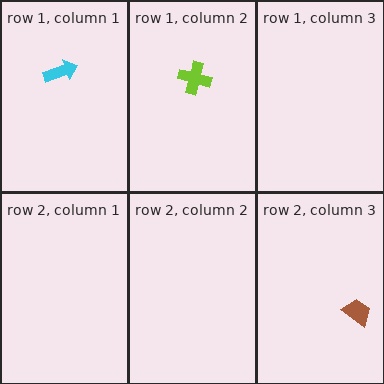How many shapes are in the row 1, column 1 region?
1.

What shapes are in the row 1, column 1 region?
The cyan arrow.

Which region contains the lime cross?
The row 1, column 2 region.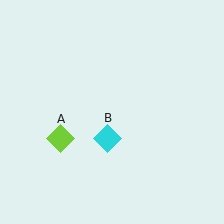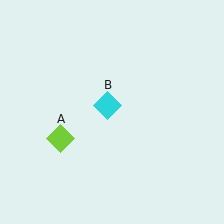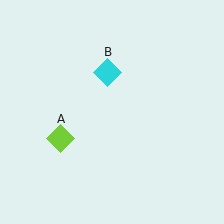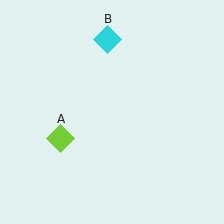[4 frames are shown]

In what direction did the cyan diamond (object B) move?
The cyan diamond (object B) moved up.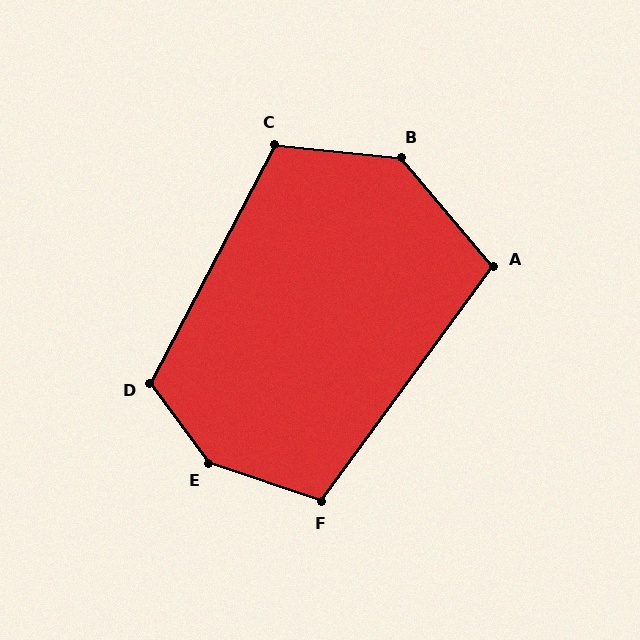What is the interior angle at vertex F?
Approximately 108 degrees (obtuse).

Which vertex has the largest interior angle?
E, at approximately 145 degrees.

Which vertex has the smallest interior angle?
A, at approximately 103 degrees.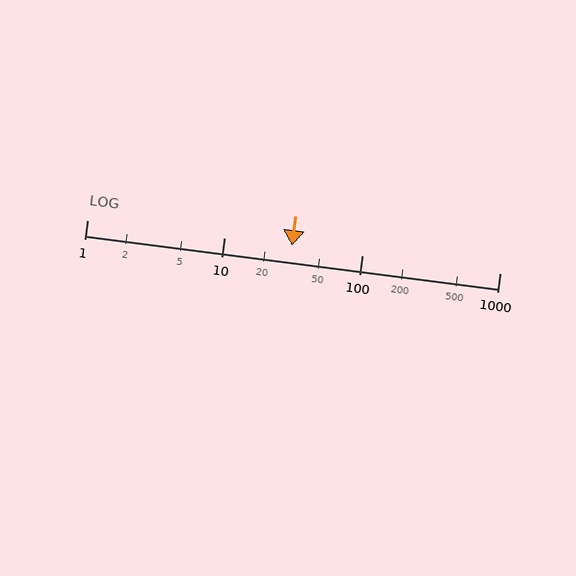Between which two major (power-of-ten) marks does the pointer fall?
The pointer is between 10 and 100.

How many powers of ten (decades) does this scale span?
The scale spans 3 decades, from 1 to 1000.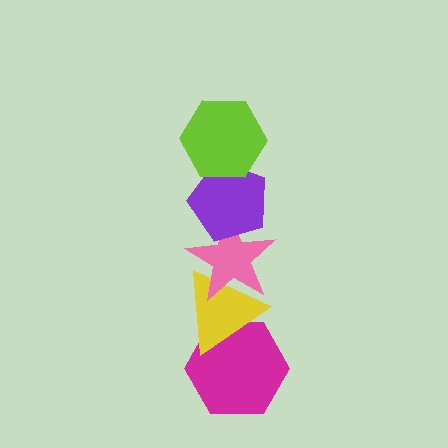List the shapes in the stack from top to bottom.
From top to bottom: the lime hexagon, the purple pentagon, the pink star, the yellow triangle, the magenta hexagon.